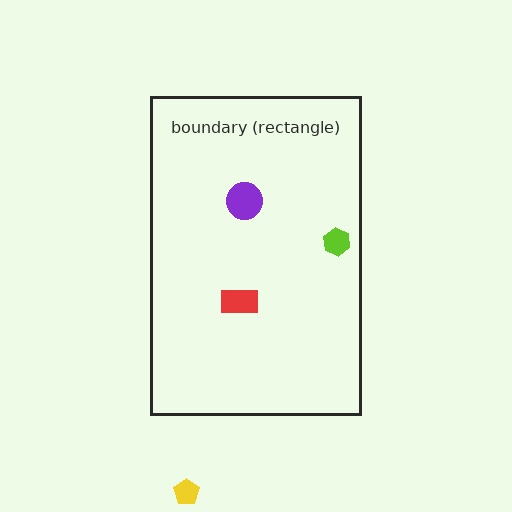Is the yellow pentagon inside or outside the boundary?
Outside.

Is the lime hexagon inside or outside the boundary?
Inside.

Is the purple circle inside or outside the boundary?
Inside.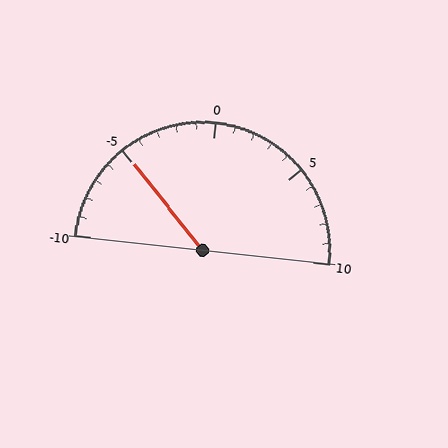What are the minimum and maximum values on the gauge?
The gauge ranges from -10 to 10.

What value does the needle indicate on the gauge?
The needle indicates approximately -5.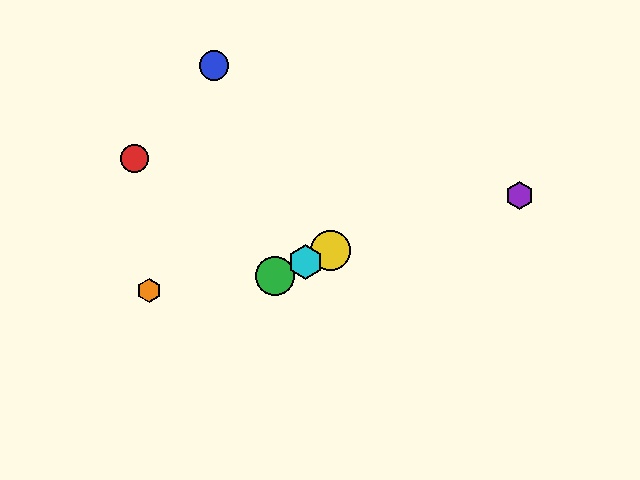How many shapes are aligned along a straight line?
3 shapes (the green circle, the yellow circle, the cyan hexagon) are aligned along a straight line.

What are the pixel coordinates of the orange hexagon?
The orange hexagon is at (149, 291).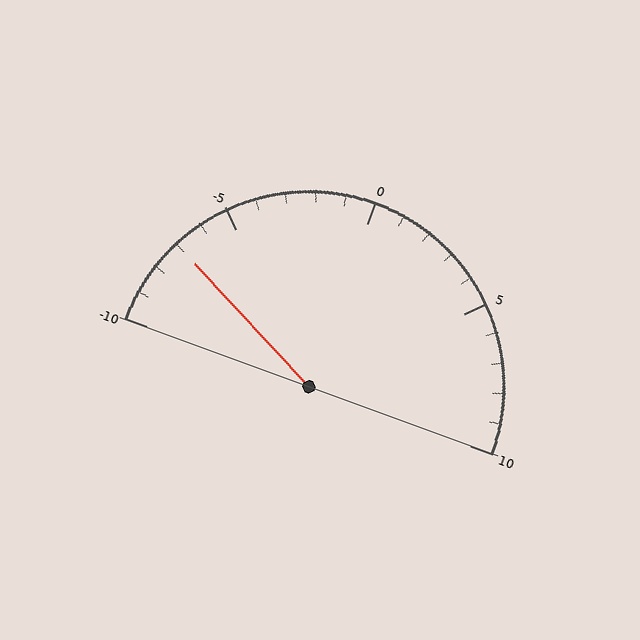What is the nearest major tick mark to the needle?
The nearest major tick mark is -5.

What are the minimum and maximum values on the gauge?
The gauge ranges from -10 to 10.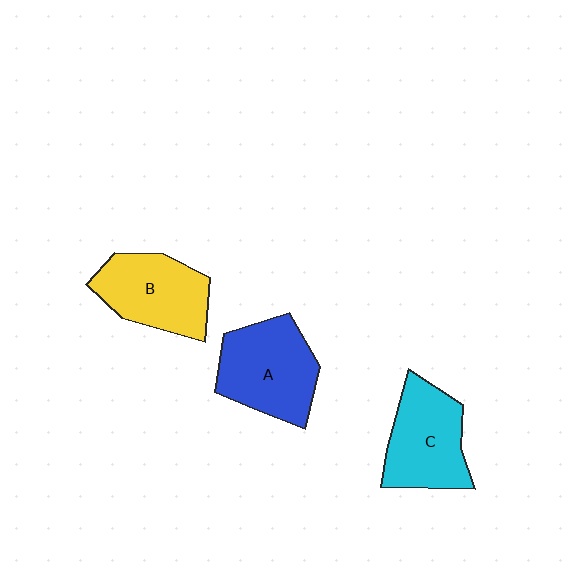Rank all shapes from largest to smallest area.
From largest to smallest: A (blue), C (cyan), B (yellow).